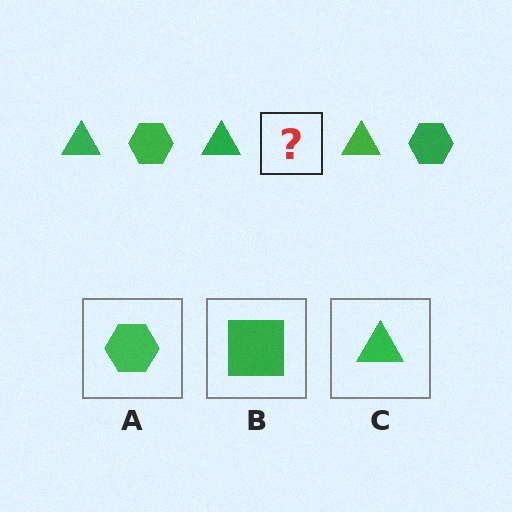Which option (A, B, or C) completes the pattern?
A.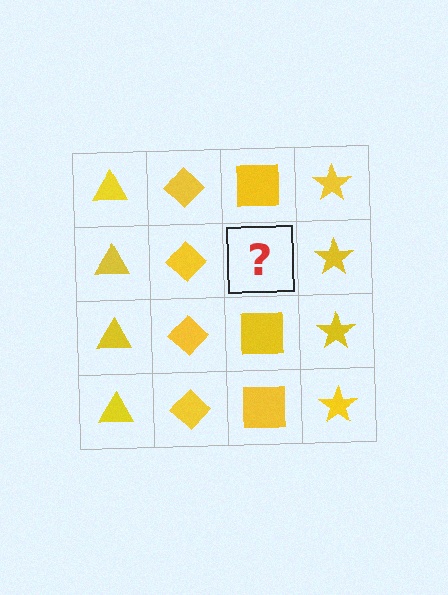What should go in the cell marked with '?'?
The missing cell should contain a yellow square.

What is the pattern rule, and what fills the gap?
The rule is that each column has a consistent shape. The gap should be filled with a yellow square.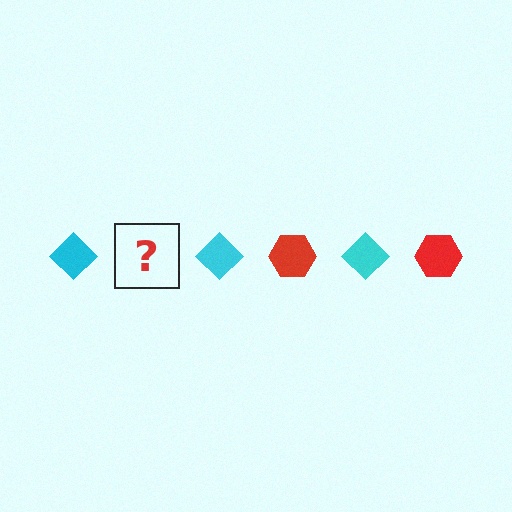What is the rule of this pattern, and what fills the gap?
The rule is that the pattern alternates between cyan diamond and red hexagon. The gap should be filled with a red hexagon.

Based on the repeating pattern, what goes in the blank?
The blank should be a red hexagon.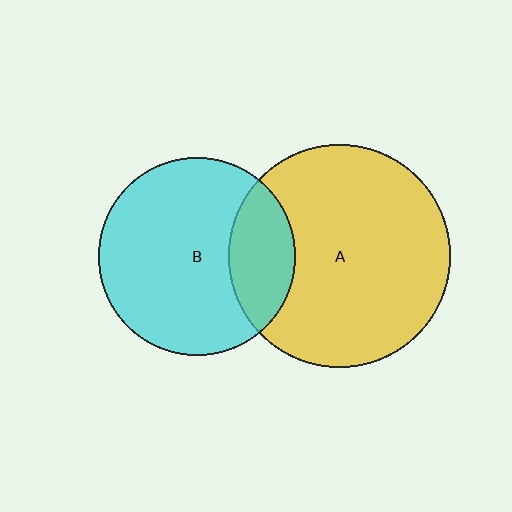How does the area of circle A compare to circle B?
Approximately 1.3 times.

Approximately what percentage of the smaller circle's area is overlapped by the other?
Approximately 25%.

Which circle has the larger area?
Circle A (yellow).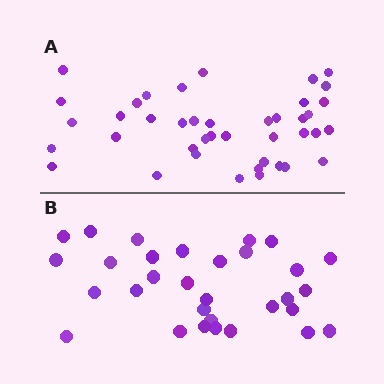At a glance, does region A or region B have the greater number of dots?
Region A (the top region) has more dots.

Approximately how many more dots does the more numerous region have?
Region A has roughly 10 or so more dots than region B.